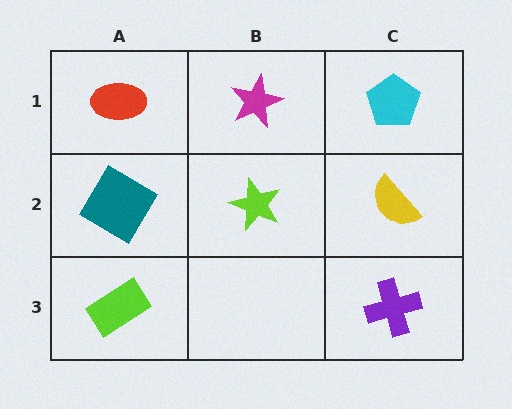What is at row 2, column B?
A lime star.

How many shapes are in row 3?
2 shapes.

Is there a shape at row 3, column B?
No, that cell is empty.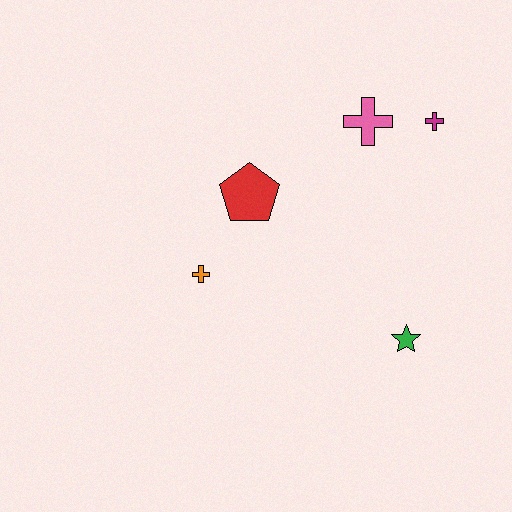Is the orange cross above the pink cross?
No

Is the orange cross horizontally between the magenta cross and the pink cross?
No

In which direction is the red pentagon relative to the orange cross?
The red pentagon is above the orange cross.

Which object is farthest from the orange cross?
The magenta cross is farthest from the orange cross.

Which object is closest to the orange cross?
The red pentagon is closest to the orange cross.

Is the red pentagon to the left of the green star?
Yes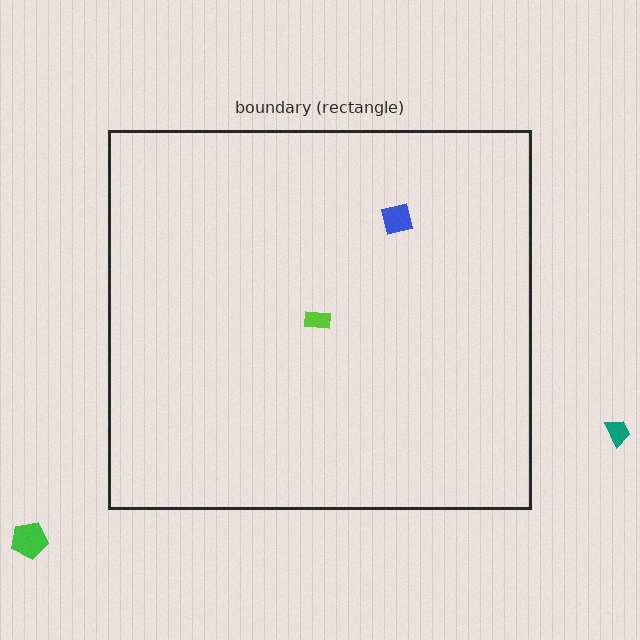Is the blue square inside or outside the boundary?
Inside.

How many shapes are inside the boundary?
2 inside, 2 outside.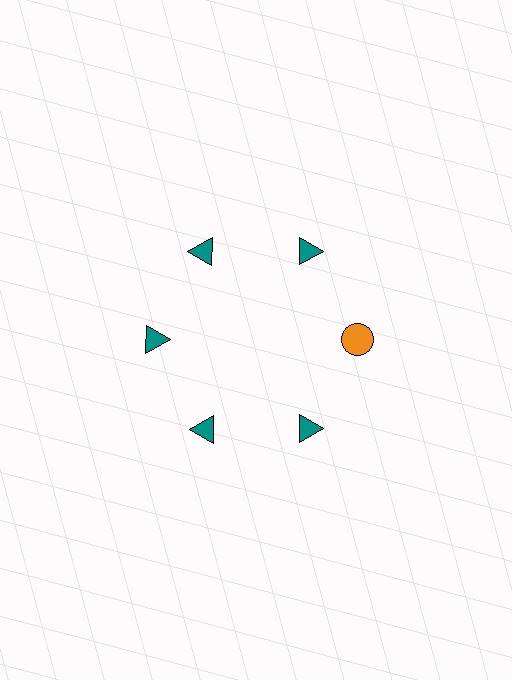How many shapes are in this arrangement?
There are 6 shapes arranged in a ring pattern.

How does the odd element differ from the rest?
It differs in both color (orange instead of teal) and shape (circle instead of triangle).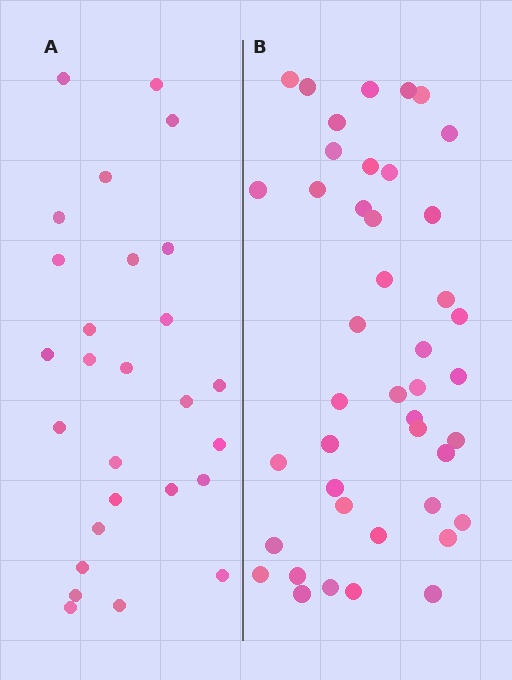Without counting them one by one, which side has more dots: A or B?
Region B (the right region) has more dots.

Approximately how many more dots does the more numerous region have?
Region B has approximately 15 more dots than region A.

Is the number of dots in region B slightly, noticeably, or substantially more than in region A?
Region B has substantially more. The ratio is roughly 1.6 to 1.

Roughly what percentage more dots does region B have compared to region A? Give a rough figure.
About 60% more.